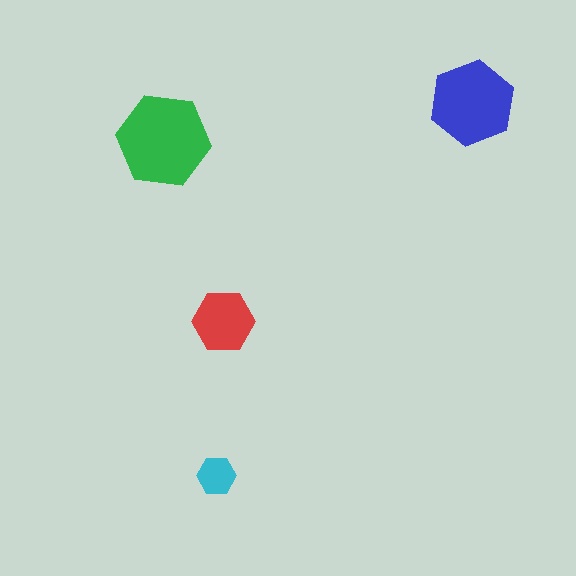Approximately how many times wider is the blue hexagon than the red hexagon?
About 1.5 times wider.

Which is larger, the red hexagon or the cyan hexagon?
The red one.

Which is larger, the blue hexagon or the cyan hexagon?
The blue one.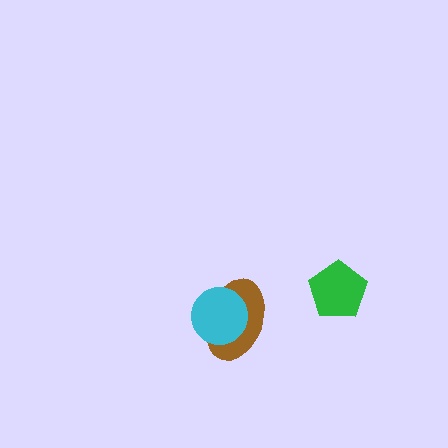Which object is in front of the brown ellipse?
The cyan circle is in front of the brown ellipse.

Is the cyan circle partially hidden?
No, no other shape covers it.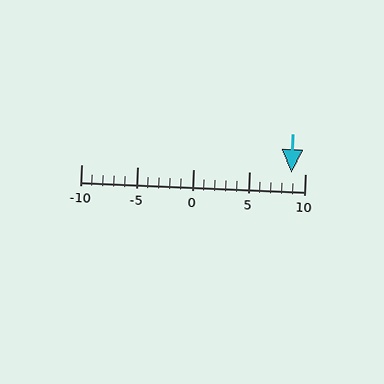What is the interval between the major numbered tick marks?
The major tick marks are spaced 5 units apart.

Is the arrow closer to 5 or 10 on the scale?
The arrow is closer to 10.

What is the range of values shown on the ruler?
The ruler shows values from -10 to 10.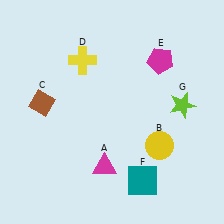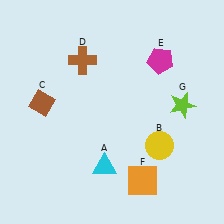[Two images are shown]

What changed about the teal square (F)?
In Image 1, F is teal. In Image 2, it changed to orange.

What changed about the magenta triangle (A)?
In Image 1, A is magenta. In Image 2, it changed to cyan.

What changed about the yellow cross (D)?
In Image 1, D is yellow. In Image 2, it changed to brown.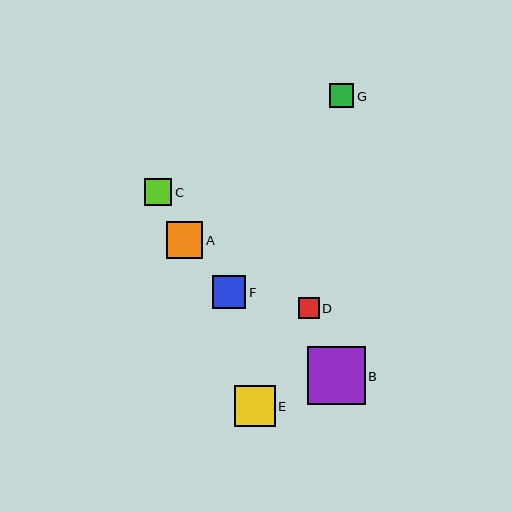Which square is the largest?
Square B is the largest with a size of approximately 58 pixels.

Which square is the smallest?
Square D is the smallest with a size of approximately 21 pixels.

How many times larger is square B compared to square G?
Square B is approximately 2.4 times the size of square G.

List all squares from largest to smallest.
From largest to smallest: B, E, A, F, C, G, D.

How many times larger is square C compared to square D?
Square C is approximately 1.3 times the size of square D.